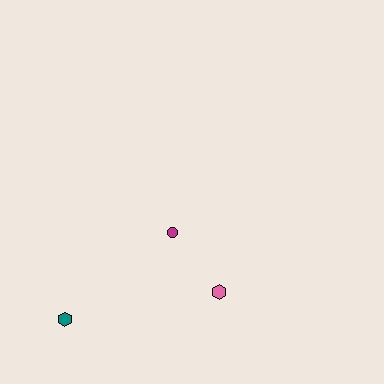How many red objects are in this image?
There are no red objects.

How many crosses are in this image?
There are no crosses.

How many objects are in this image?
There are 3 objects.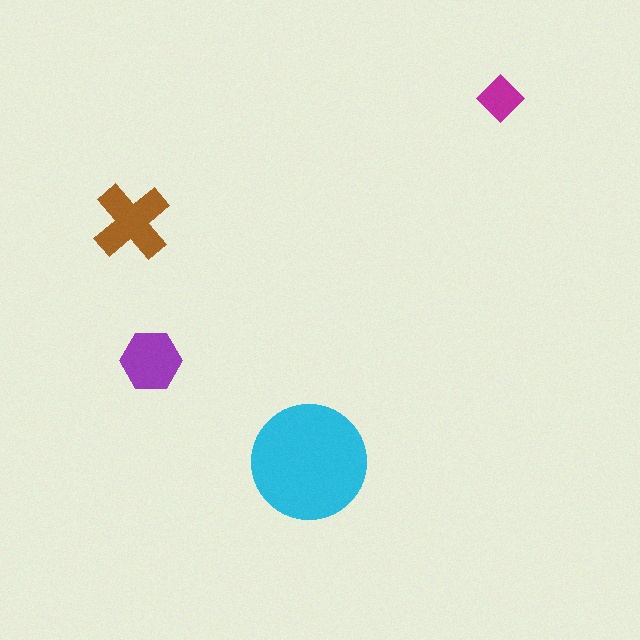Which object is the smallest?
The magenta diamond.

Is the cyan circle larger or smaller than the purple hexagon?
Larger.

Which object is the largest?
The cyan circle.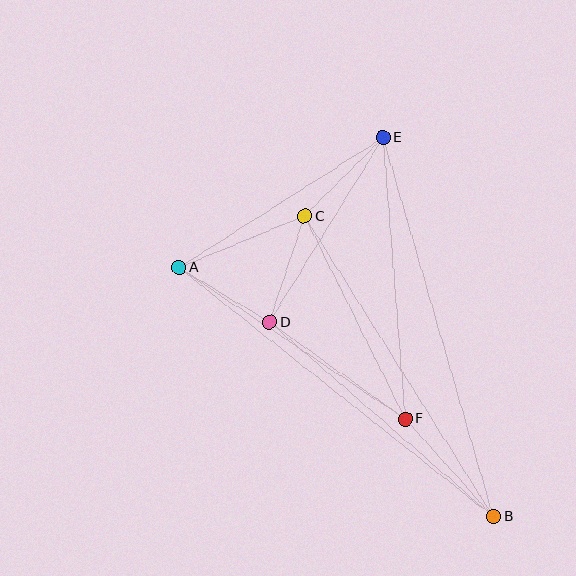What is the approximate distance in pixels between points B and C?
The distance between B and C is approximately 354 pixels.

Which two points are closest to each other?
Points A and D are closest to each other.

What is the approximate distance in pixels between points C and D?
The distance between C and D is approximately 112 pixels.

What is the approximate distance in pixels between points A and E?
The distance between A and E is approximately 242 pixels.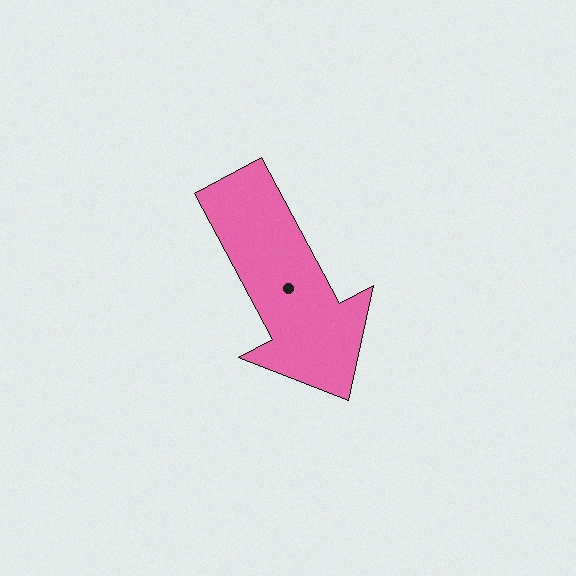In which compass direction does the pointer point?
Southeast.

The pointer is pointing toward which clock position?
Roughly 5 o'clock.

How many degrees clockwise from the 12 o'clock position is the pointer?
Approximately 152 degrees.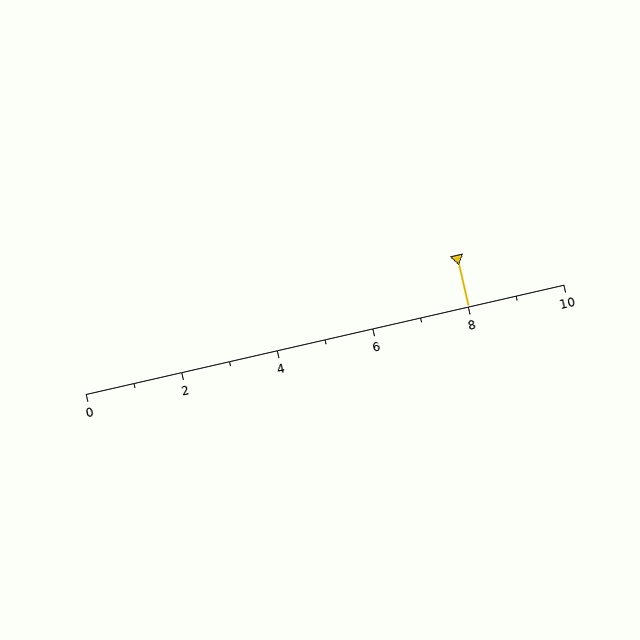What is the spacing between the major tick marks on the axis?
The major ticks are spaced 2 apart.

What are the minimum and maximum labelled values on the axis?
The axis runs from 0 to 10.